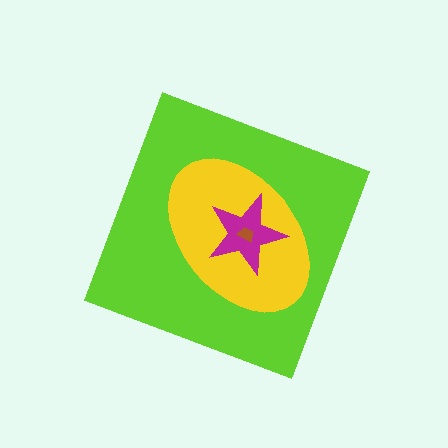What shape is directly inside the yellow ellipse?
The magenta star.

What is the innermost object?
The brown trapezoid.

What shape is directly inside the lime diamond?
The yellow ellipse.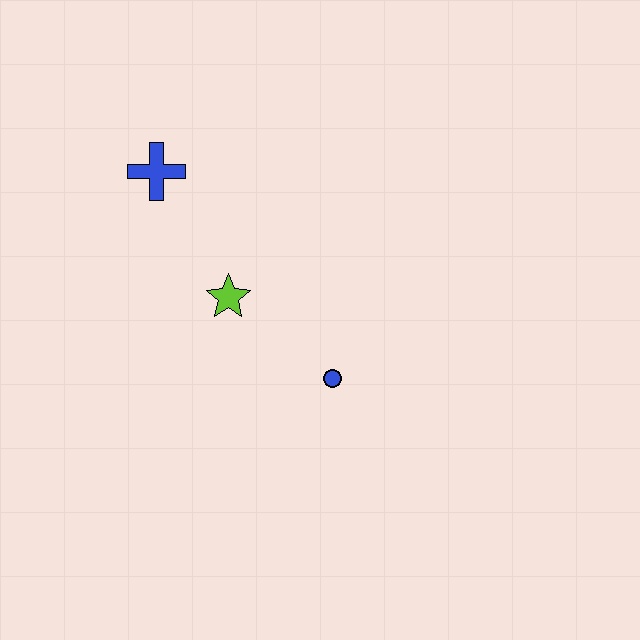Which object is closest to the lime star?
The blue circle is closest to the lime star.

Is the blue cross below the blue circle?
No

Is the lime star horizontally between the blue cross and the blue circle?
Yes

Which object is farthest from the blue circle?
The blue cross is farthest from the blue circle.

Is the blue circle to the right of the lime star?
Yes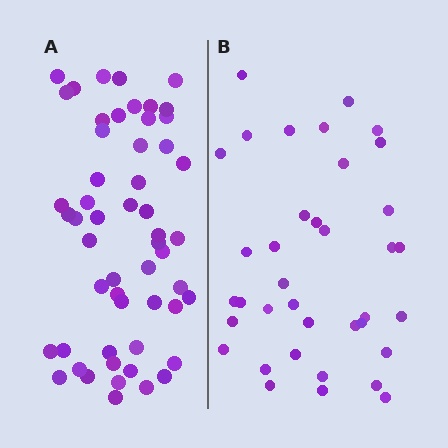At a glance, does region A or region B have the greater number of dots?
Region A (the left region) has more dots.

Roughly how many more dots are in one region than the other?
Region A has approximately 15 more dots than region B.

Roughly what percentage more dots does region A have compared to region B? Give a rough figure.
About 45% more.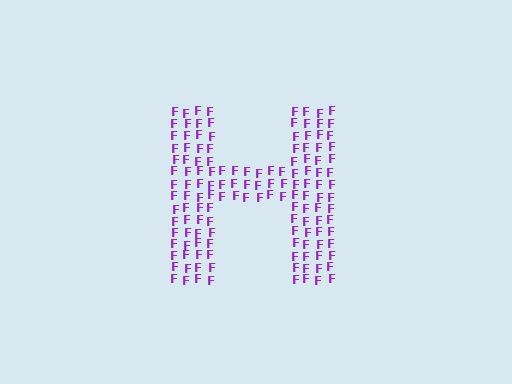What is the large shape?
The large shape is the letter H.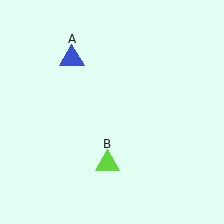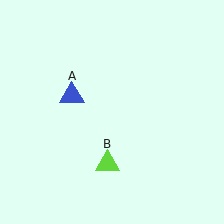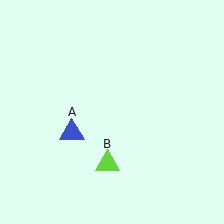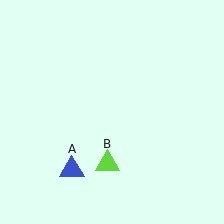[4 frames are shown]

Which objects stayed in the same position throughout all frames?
Lime triangle (object B) remained stationary.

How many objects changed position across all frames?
1 object changed position: blue triangle (object A).